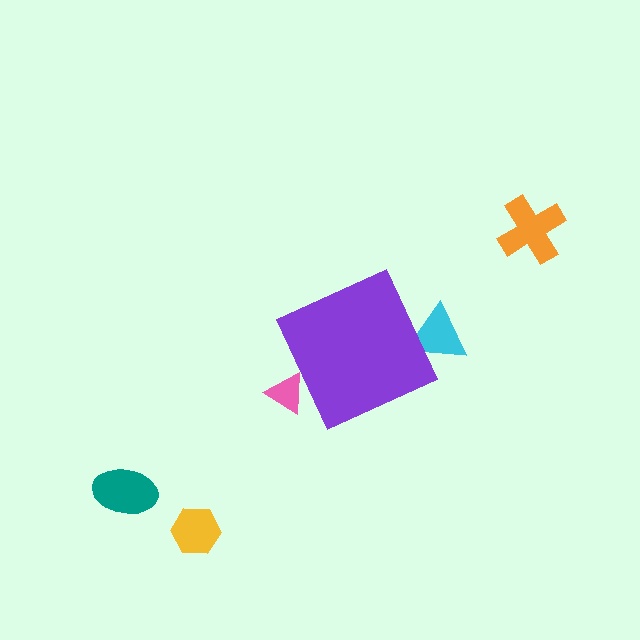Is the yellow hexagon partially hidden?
No, the yellow hexagon is fully visible.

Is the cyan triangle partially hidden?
Yes, the cyan triangle is partially hidden behind the purple diamond.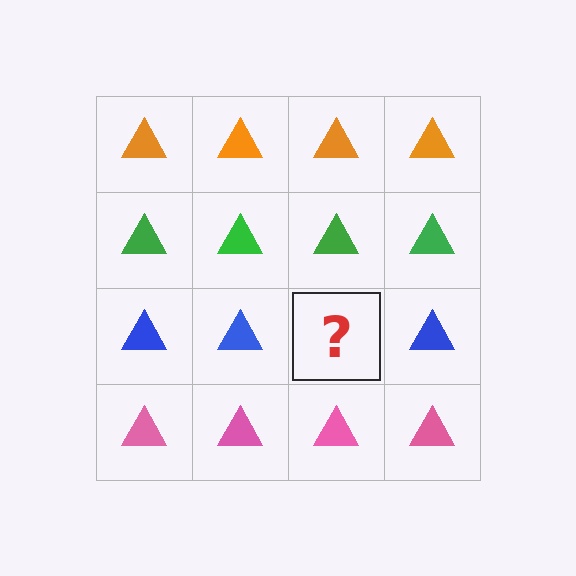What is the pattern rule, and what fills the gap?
The rule is that each row has a consistent color. The gap should be filled with a blue triangle.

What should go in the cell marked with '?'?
The missing cell should contain a blue triangle.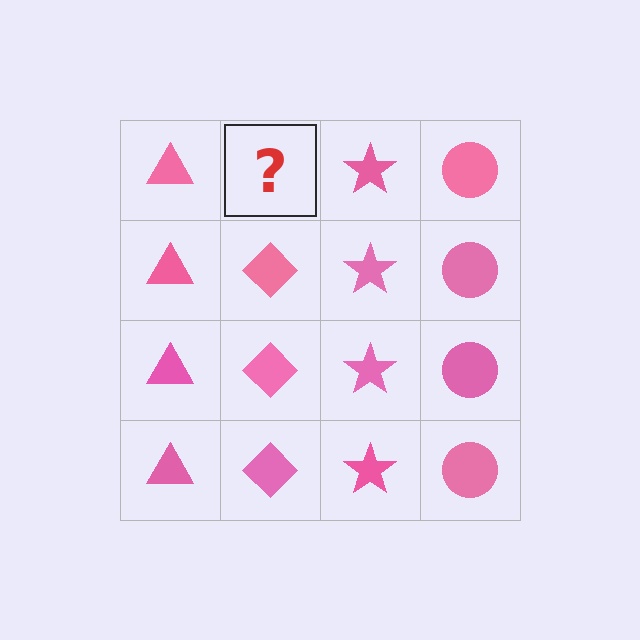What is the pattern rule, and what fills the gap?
The rule is that each column has a consistent shape. The gap should be filled with a pink diamond.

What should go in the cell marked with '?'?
The missing cell should contain a pink diamond.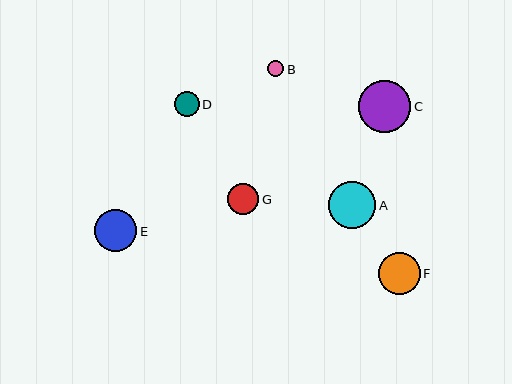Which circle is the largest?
Circle C is the largest with a size of approximately 52 pixels.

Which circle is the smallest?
Circle B is the smallest with a size of approximately 16 pixels.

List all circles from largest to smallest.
From largest to smallest: C, A, F, E, G, D, B.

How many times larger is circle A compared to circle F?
Circle A is approximately 1.1 times the size of circle F.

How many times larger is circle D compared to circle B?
Circle D is approximately 1.5 times the size of circle B.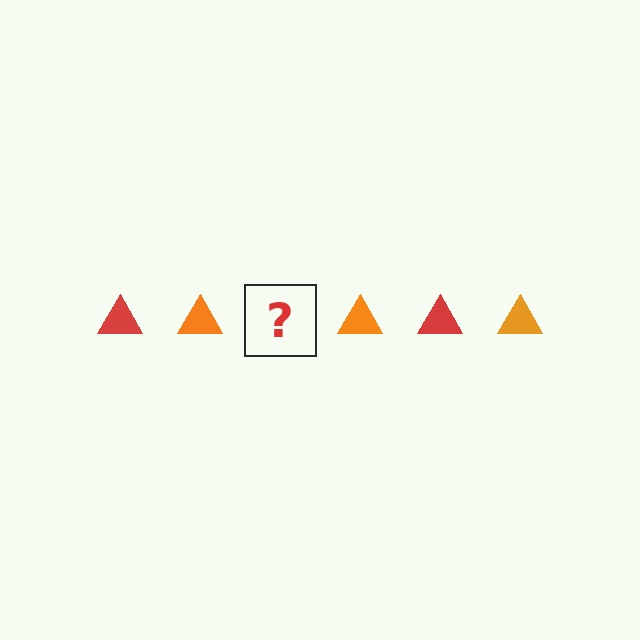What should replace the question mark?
The question mark should be replaced with a red triangle.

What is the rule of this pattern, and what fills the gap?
The rule is that the pattern cycles through red, orange triangles. The gap should be filled with a red triangle.